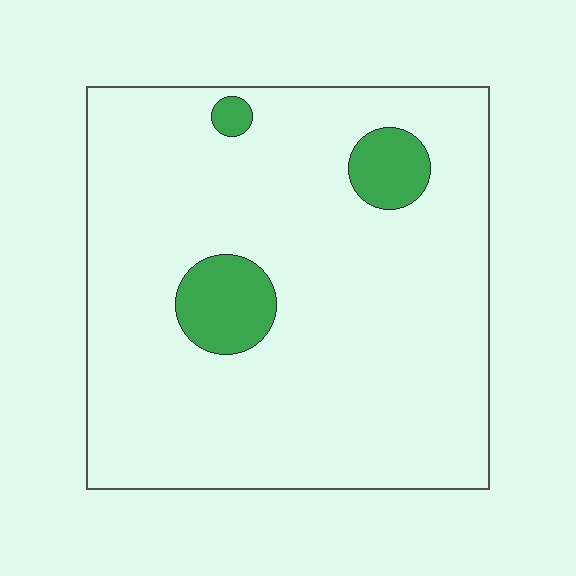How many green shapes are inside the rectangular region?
3.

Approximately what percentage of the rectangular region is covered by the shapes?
Approximately 10%.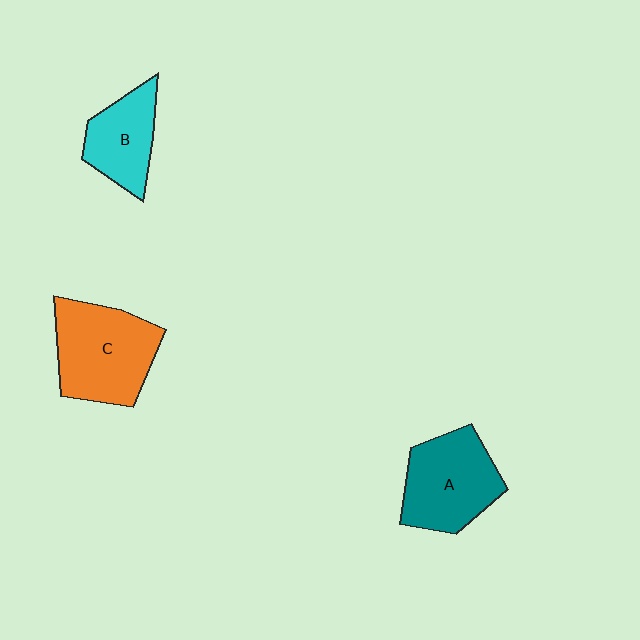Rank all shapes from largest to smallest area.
From largest to smallest: C (orange), A (teal), B (cyan).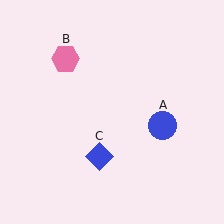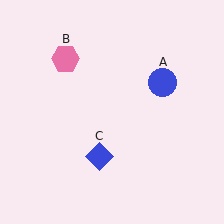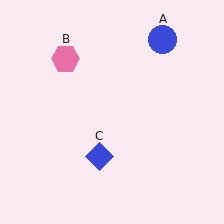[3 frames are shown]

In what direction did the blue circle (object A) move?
The blue circle (object A) moved up.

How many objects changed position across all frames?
1 object changed position: blue circle (object A).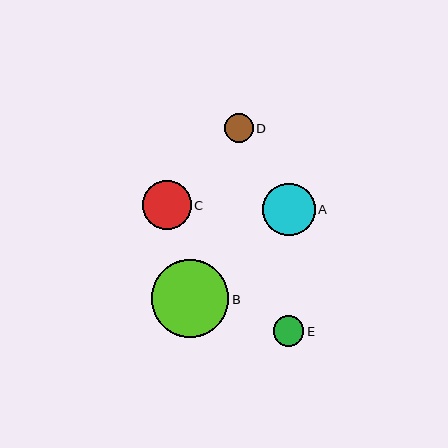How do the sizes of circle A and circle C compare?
Circle A and circle C are approximately the same size.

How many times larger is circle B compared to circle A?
Circle B is approximately 1.5 times the size of circle A.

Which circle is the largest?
Circle B is the largest with a size of approximately 77 pixels.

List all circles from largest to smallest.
From largest to smallest: B, A, C, E, D.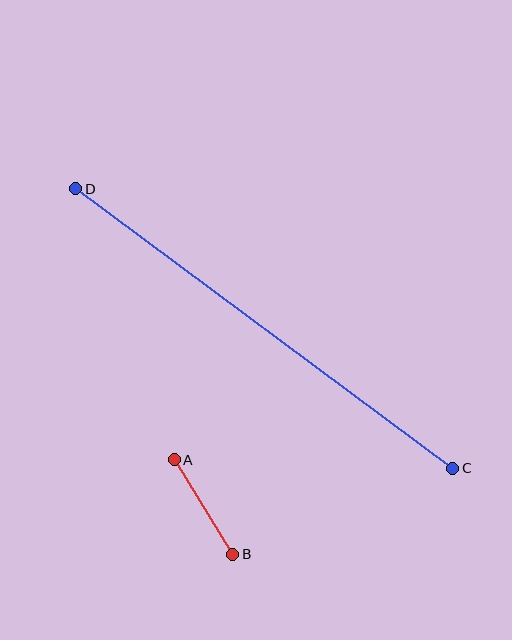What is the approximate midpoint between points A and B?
The midpoint is at approximately (204, 507) pixels.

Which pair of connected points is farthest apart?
Points C and D are farthest apart.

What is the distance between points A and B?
The distance is approximately 111 pixels.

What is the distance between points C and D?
The distance is approximately 469 pixels.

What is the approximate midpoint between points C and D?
The midpoint is at approximately (264, 328) pixels.